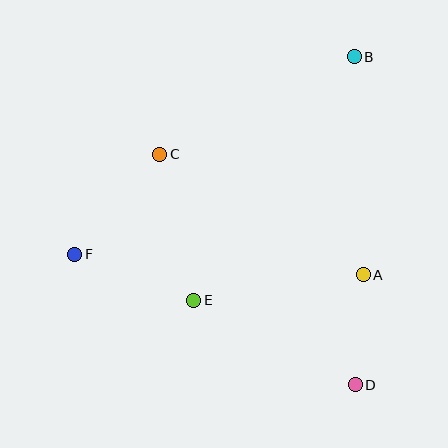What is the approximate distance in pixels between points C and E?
The distance between C and E is approximately 150 pixels.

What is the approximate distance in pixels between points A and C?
The distance between A and C is approximately 237 pixels.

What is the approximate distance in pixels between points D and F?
The distance between D and F is approximately 310 pixels.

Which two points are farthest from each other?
Points B and F are farthest from each other.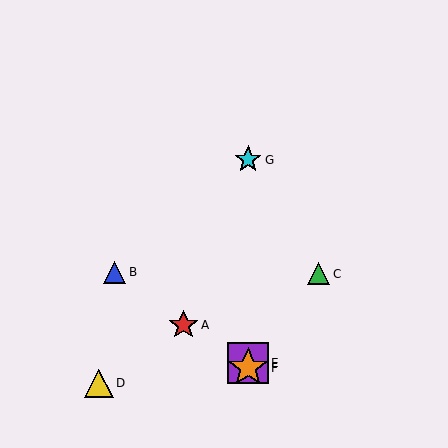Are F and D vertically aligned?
No, F is at x≈248 and D is at x≈99.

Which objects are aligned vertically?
Objects E, F, G are aligned vertically.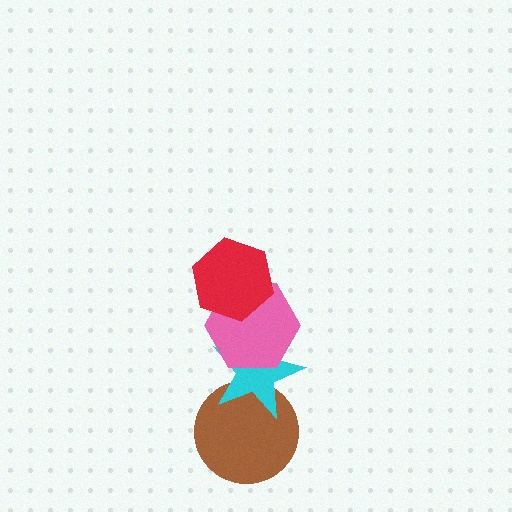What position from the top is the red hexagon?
The red hexagon is 1st from the top.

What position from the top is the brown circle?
The brown circle is 4th from the top.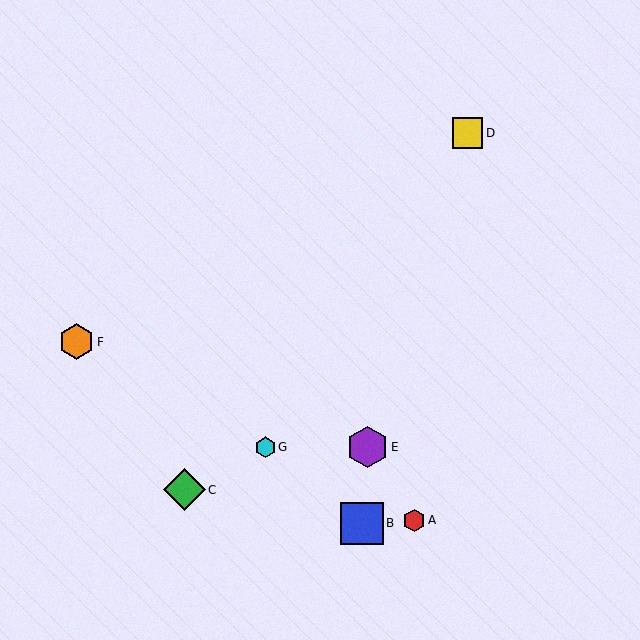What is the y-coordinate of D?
Object D is at y≈133.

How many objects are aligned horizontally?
2 objects (E, G) are aligned horizontally.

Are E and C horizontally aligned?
No, E is at y≈447 and C is at y≈490.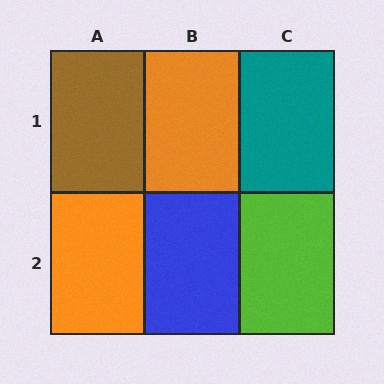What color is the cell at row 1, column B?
Orange.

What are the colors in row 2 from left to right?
Orange, blue, lime.